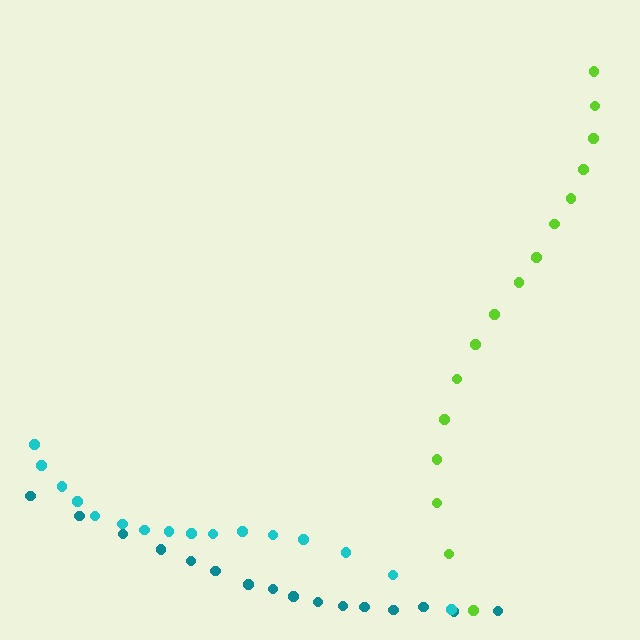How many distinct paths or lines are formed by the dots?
There are 3 distinct paths.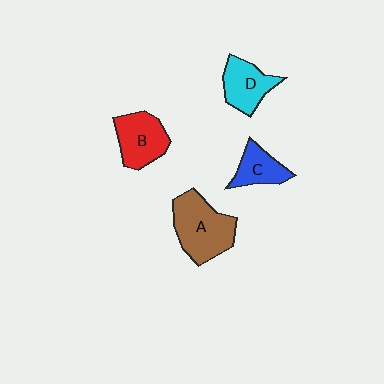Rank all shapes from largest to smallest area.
From largest to smallest: A (brown), B (red), D (cyan), C (blue).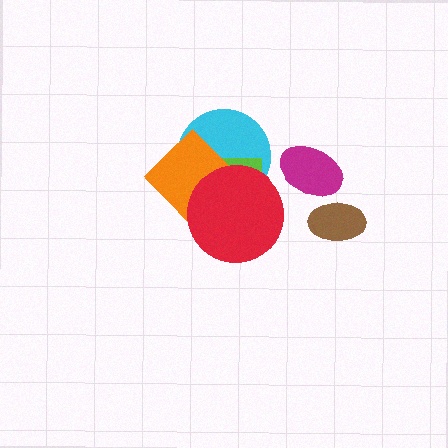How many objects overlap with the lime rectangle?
3 objects overlap with the lime rectangle.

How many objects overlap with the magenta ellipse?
0 objects overlap with the magenta ellipse.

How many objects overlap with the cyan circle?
3 objects overlap with the cyan circle.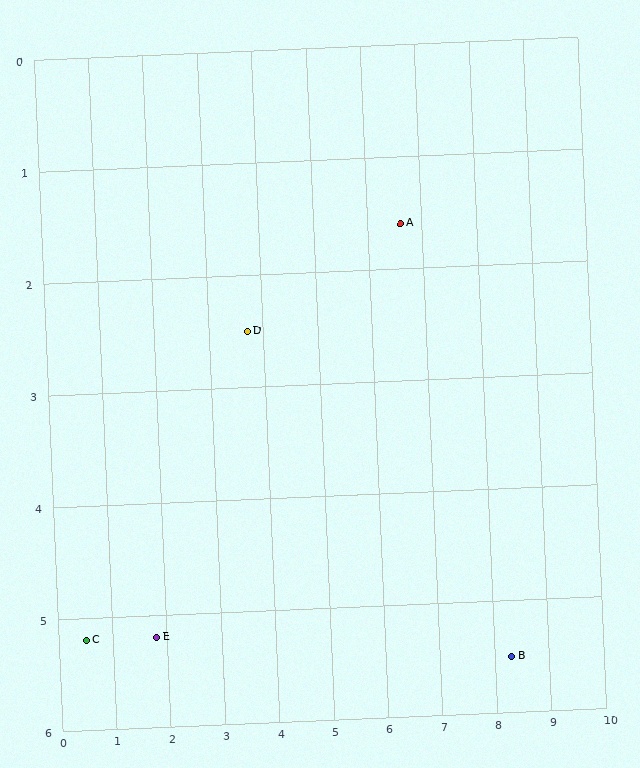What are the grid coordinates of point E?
Point E is at approximately (1.8, 5.2).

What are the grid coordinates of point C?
Point C is at approximately (0.5, 5.2).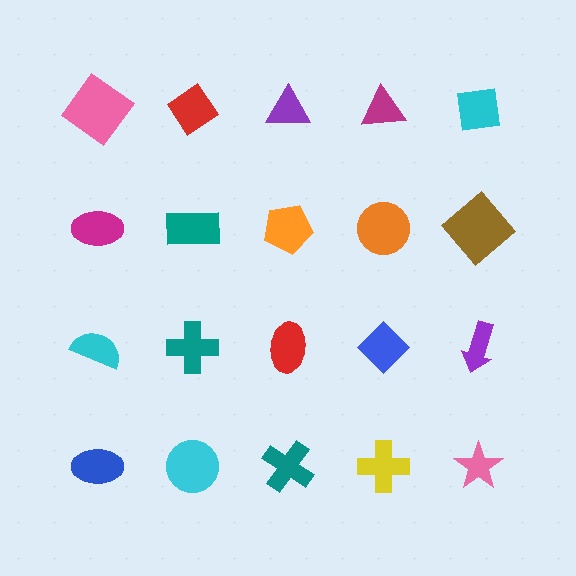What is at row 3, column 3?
A red ellipse.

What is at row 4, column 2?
A cyan circle.